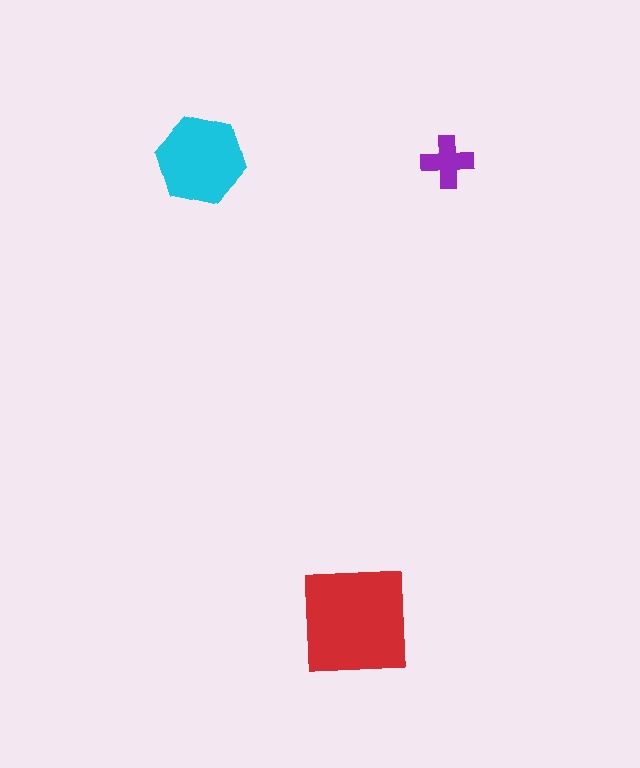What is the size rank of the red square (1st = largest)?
1st.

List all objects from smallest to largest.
The purple cross, the cyan hexagon, the red square.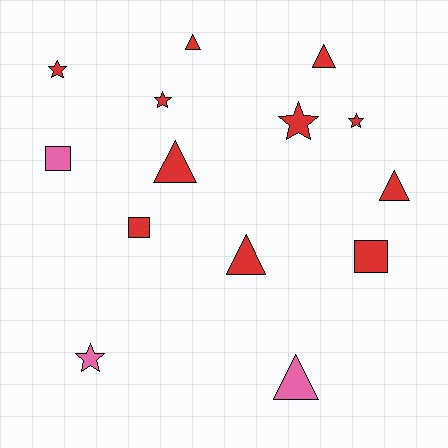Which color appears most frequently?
Red, with 11 objects.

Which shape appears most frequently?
Triangle, with 6 objects.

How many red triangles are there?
There are 5 red triangles.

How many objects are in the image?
There are 14 objects.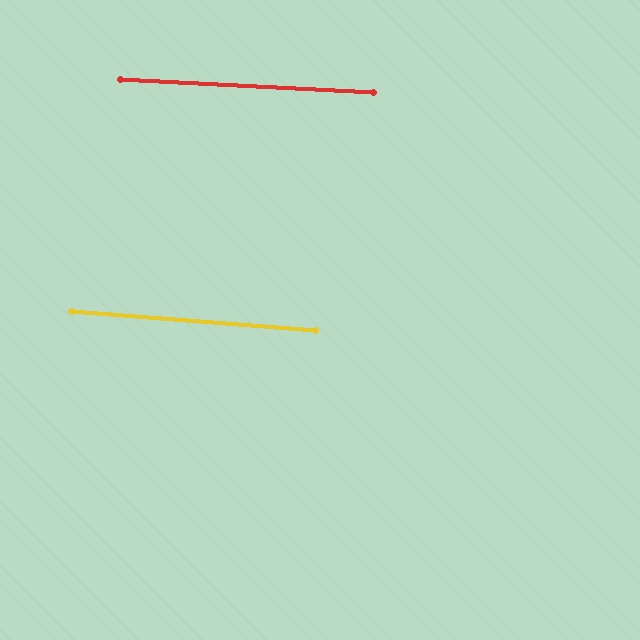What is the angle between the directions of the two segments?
Approximately 1 degree.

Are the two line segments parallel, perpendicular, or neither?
Parallel — their directions differ by only 1.4°.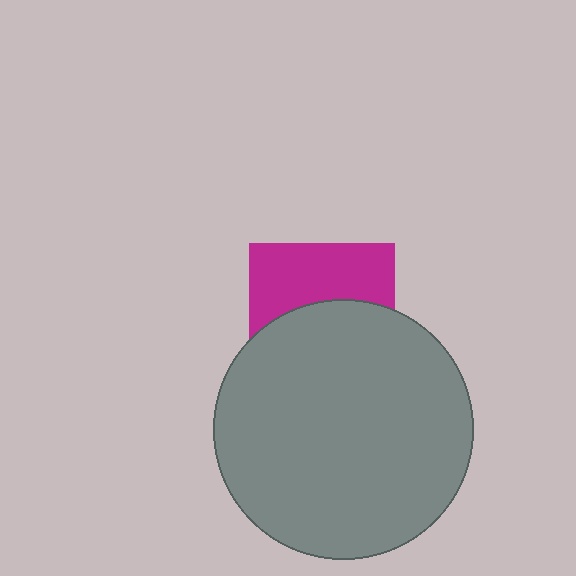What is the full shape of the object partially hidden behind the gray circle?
The partially hidden object is a magenta square.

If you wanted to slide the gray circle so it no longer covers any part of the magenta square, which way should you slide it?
Slide it down — that is the most direct way to separate the two shapes.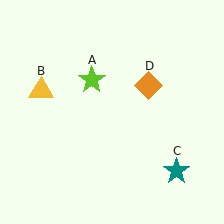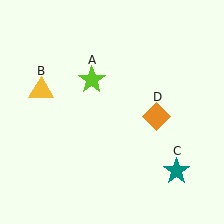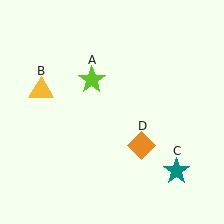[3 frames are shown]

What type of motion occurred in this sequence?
The orange diamond (object D) rotated clockwise around the center of the scene.